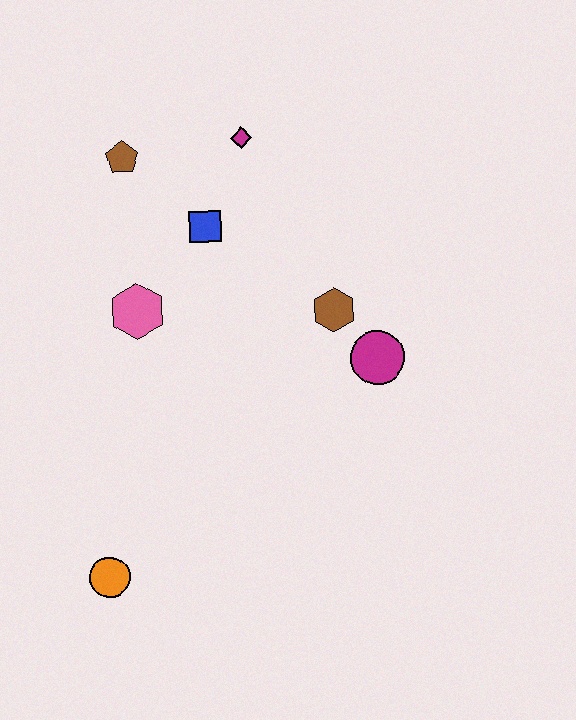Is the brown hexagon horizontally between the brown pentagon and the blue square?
No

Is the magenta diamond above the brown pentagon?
Yes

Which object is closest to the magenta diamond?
The blue square is closest to the magenta diamond.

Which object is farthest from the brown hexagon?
The orange circle is farthest from the brown hexagon.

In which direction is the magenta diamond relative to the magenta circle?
The magenta diamond is above the magenta circle.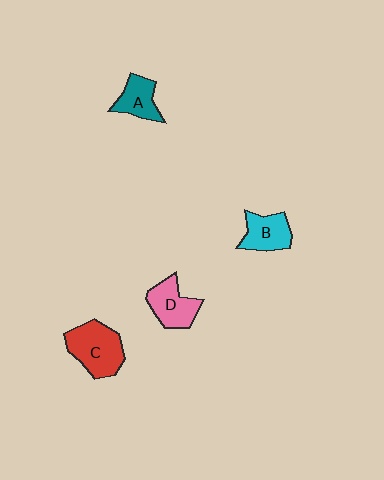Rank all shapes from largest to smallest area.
From largest to smallest: C (red), D (pink), B (cyan), A (teal).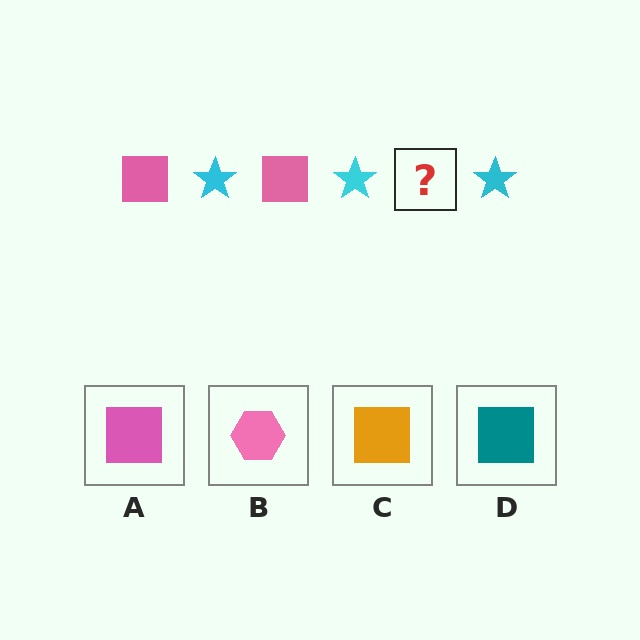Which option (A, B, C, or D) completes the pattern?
A.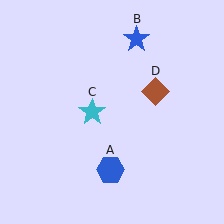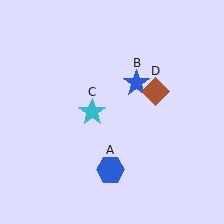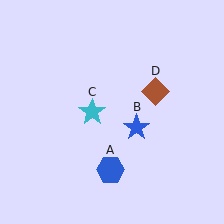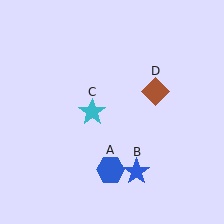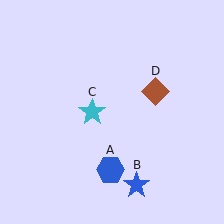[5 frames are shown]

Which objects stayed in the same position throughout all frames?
Blue hexagon (object A) and cyan star (object C) and brown diamond (object D) remained stationary.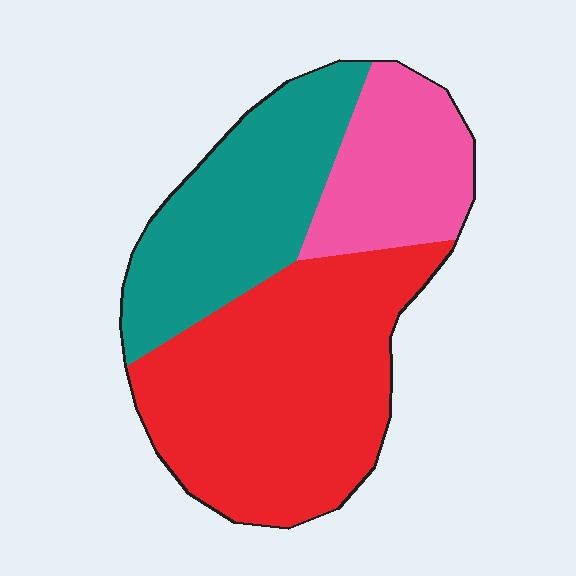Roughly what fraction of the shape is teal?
Teal takes up between a quarter and a half of the shape.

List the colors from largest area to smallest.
From largest to smallest: red, teal, pink.